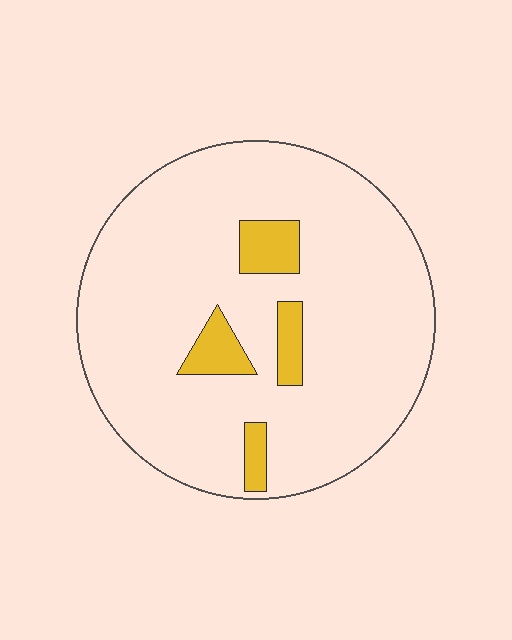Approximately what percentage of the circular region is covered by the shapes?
Approximately 10%.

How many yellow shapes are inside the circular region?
4.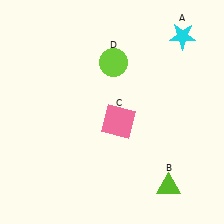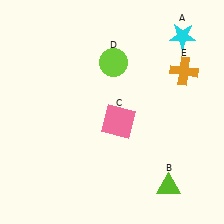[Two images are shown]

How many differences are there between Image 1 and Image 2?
There is 1 difference between the two images.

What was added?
An orange cross (E) was added in Image 2.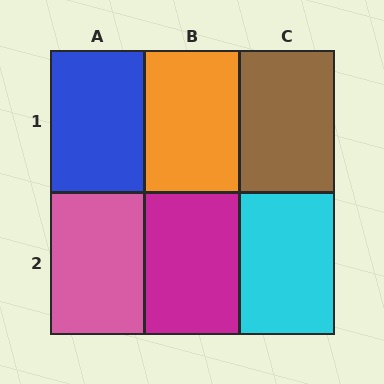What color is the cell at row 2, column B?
Magenta.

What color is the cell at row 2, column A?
Pink.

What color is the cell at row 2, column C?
Cyan.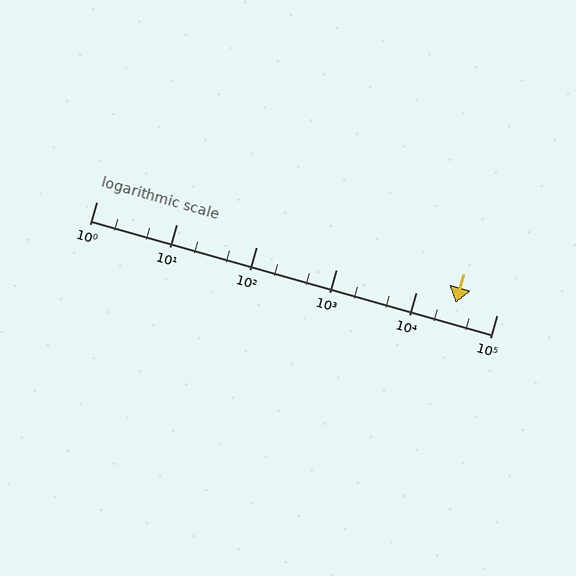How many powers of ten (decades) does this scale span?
The scale spans 5 decades, from 1 to 100000.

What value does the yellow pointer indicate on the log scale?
The pointer indicates approximately 31000.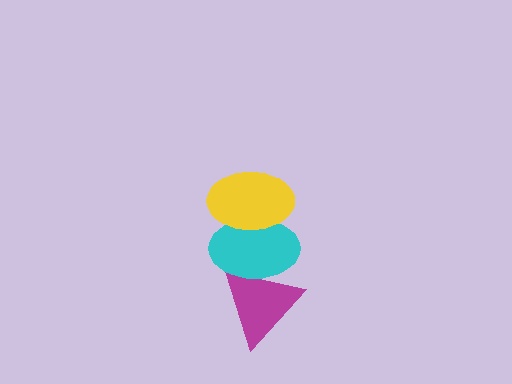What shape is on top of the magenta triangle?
The cyan ellipse is on top of the magenta triangle.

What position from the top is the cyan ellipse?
The cyan ellipse is 2nd from the top.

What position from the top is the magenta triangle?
The magenta triangle is 3rd from the top.